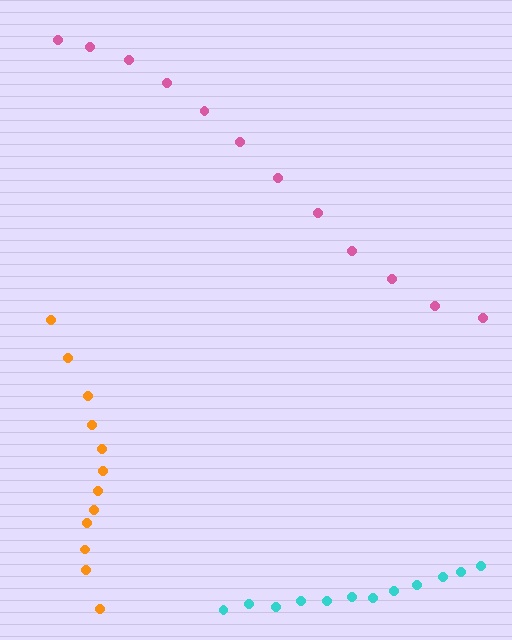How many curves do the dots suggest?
There are 3 distinct paths.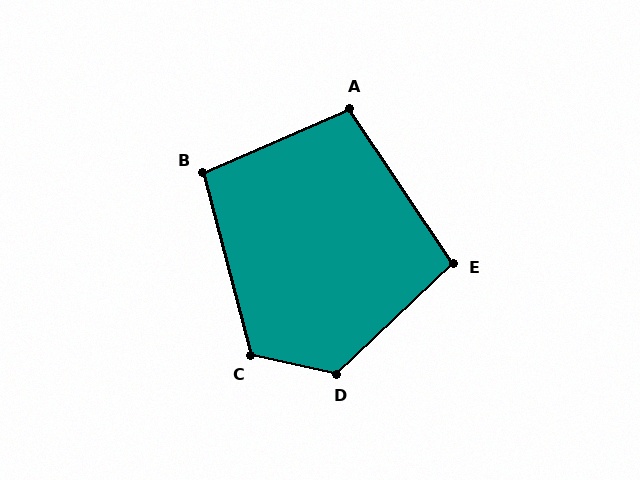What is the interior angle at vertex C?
Approximately 116 degrees (obtuse).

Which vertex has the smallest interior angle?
B, at approximately 99 degrees.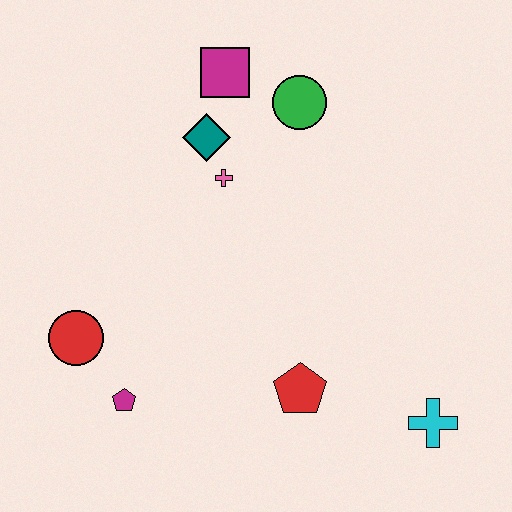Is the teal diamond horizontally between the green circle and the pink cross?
No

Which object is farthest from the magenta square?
The cyan cross is farthest from the magenta square.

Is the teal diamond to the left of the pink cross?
Yes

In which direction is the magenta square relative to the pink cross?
The magenta square is above the pink cross.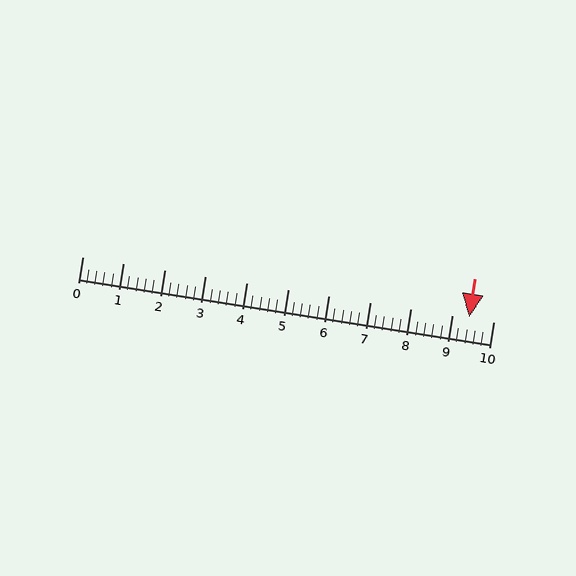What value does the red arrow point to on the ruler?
The red arrow points to approximately 9.4.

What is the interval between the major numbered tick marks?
The major tick marks are spaced 1 units apart.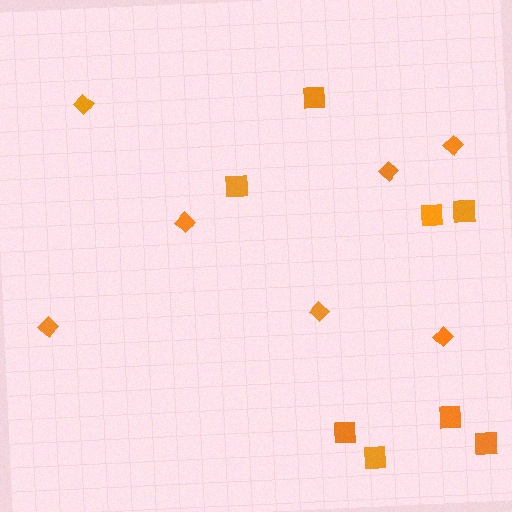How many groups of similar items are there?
There are 2 groups: one group of diamonds (7) and one group of squares (8).